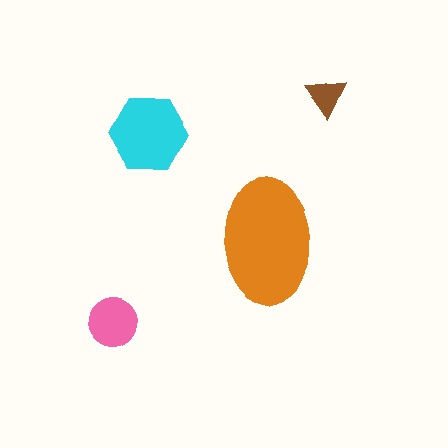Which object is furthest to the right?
The brown triangle is rightmost.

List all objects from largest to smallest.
The orange ellipse, the cyan hexagon, the pink circle, the brown triangle.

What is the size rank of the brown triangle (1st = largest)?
4th.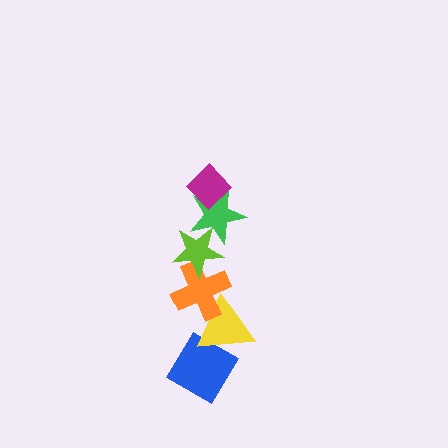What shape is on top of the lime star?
The green star is on top of the lime star.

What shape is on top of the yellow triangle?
The orange cross is on top of the yellow triangle.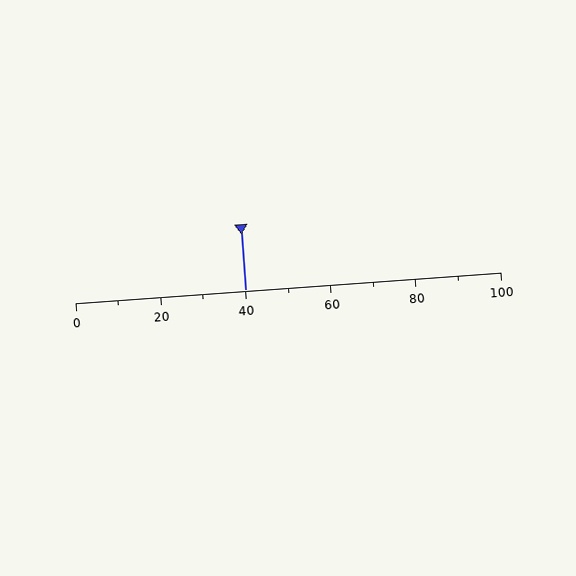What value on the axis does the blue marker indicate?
The marker indicates approximately 40.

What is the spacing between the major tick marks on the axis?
The major ticks are spaced 20 apart.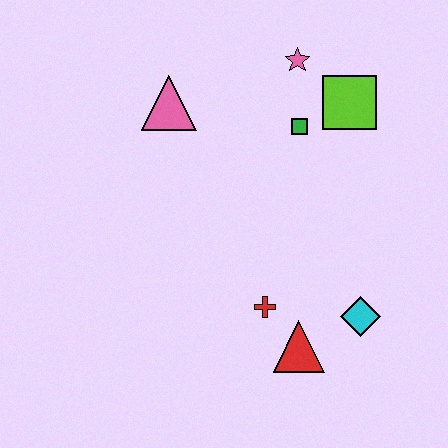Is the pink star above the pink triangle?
Yes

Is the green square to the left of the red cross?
No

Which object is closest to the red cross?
The red triangle is closest to the red cross.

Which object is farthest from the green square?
The red triangle is farthest from the green square.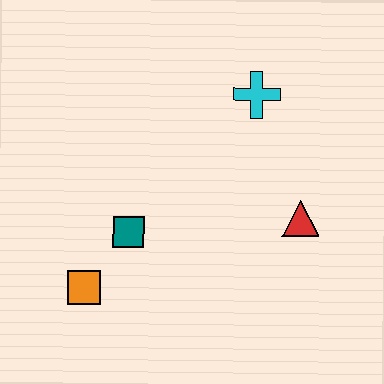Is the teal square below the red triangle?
Yes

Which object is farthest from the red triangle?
The orange square is farthest from the red triangle.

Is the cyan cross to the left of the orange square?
No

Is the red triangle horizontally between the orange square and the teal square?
No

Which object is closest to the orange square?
The teal square is closest to the orange square.